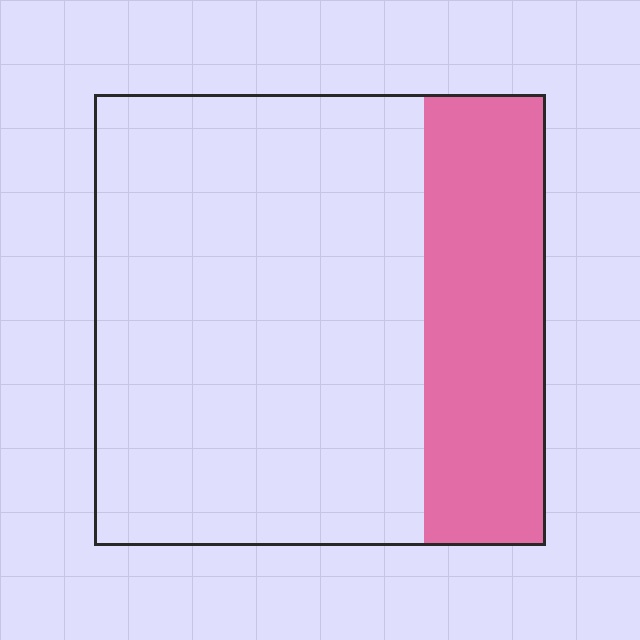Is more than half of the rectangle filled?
No.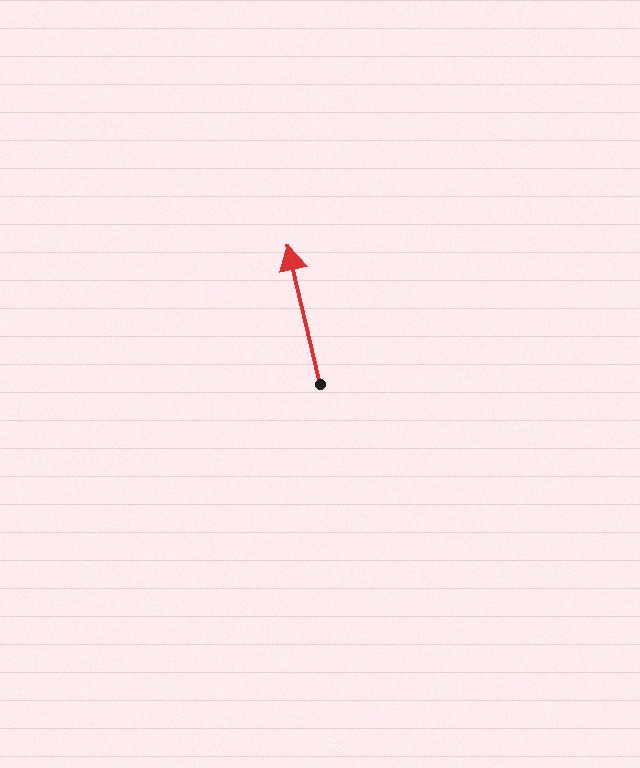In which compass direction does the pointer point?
North.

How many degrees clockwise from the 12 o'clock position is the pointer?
Approximately 347 degrees.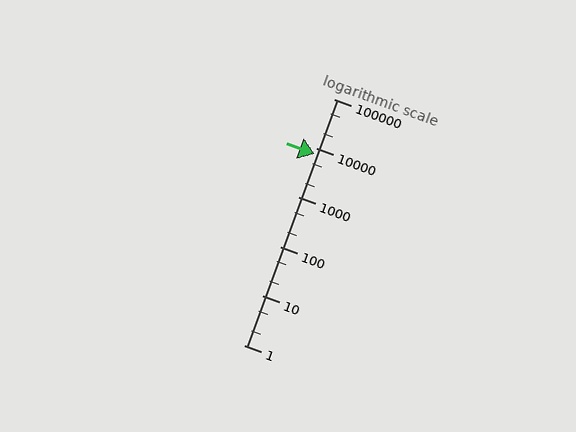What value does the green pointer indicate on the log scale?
The pointer indicates approximately 7600.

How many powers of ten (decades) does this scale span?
The scale spans 5 decades, from 1 to 100000.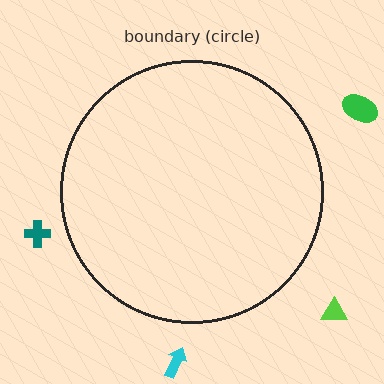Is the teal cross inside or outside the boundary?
Outside.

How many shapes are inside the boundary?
0 inside, 4 outside.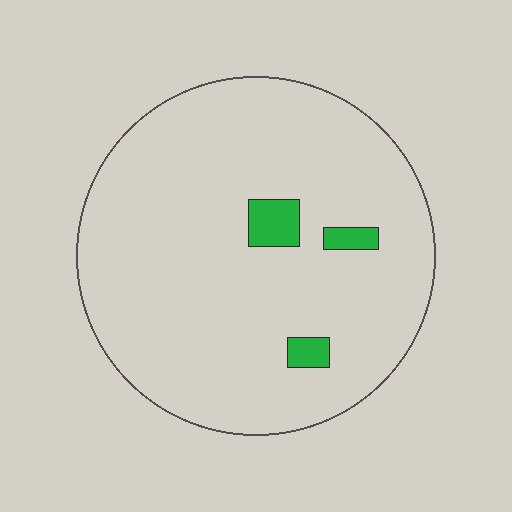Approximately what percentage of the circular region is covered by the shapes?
Approximately 5%.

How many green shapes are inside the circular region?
3.